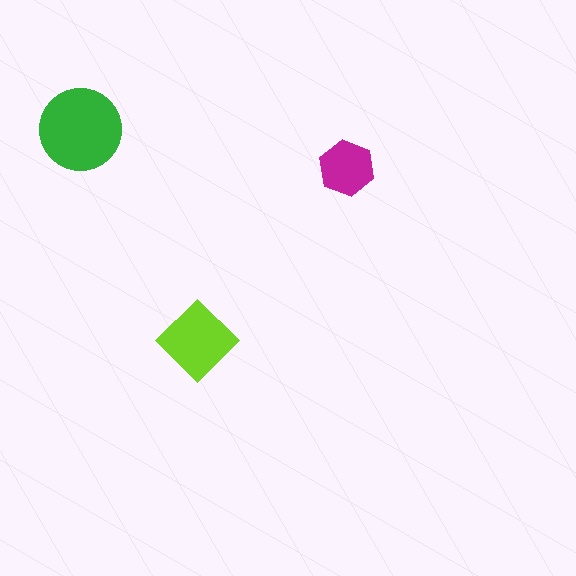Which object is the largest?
The green circle.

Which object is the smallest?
The magenta hexagon.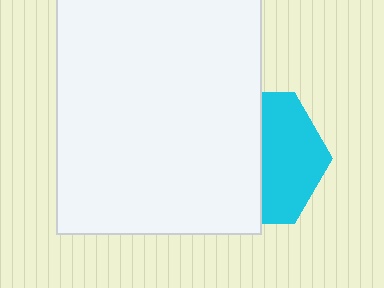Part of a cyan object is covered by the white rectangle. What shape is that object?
It is a hexagon.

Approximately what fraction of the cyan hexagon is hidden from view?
Roughly 54% of the cyan hexagon is hidden behind the white rectangle.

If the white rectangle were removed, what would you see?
You would see the complete cyan hexagon.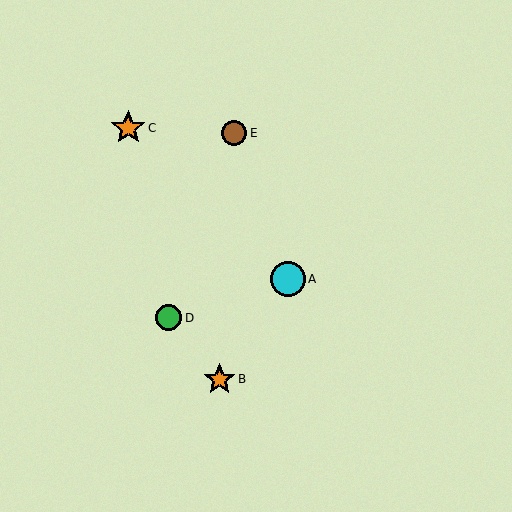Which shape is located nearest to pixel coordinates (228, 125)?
The brown circle (labeled E) at (234, 133) is nearest to that location.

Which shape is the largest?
The cyan circle (labeled A) is the largest.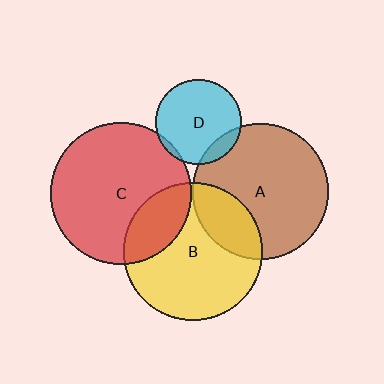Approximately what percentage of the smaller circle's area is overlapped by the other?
Approximately 25%.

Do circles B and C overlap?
Yes.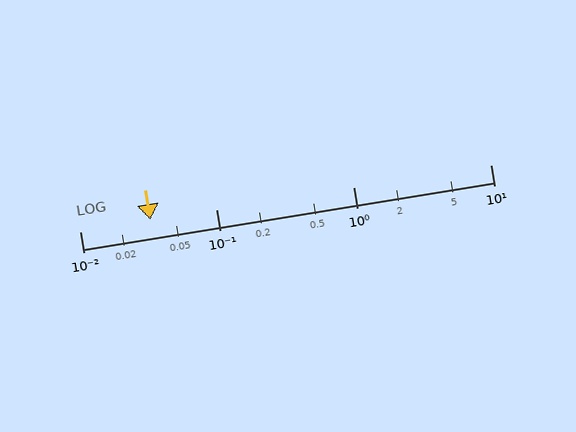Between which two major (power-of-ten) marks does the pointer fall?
The pointer is between 0.01 and 0.1.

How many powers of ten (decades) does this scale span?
The scale spans 3 decades, from 0.01 to 10.